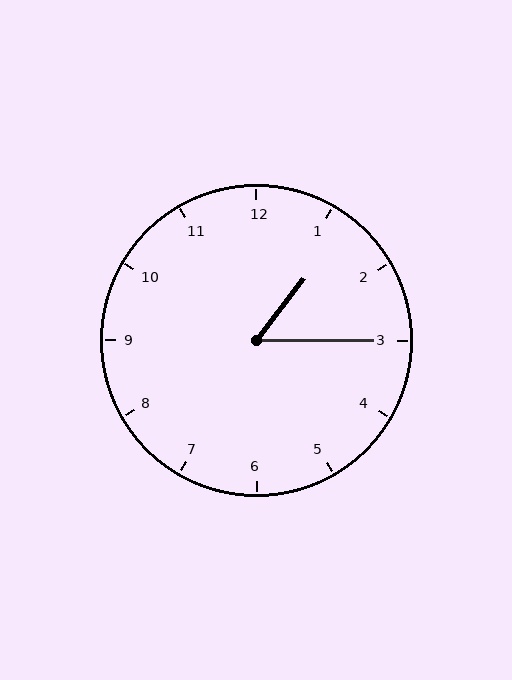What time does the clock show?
1:15.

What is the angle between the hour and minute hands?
Approximately 52 degrees.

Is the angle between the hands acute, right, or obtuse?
It is acute.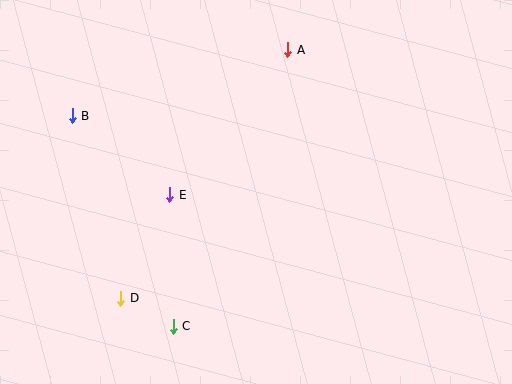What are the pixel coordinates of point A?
Point A is at (288, 50).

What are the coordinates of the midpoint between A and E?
The midpoint between A and E is at (229, 122).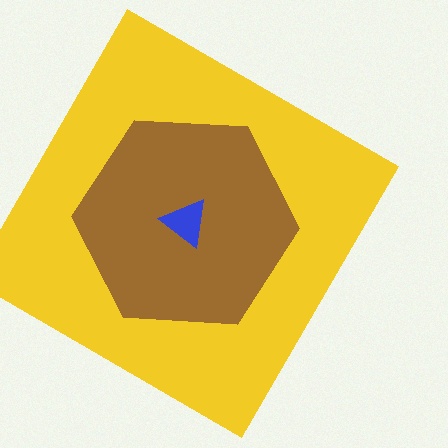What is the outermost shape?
The yellow diamond.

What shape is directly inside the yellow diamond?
The brown hexagon.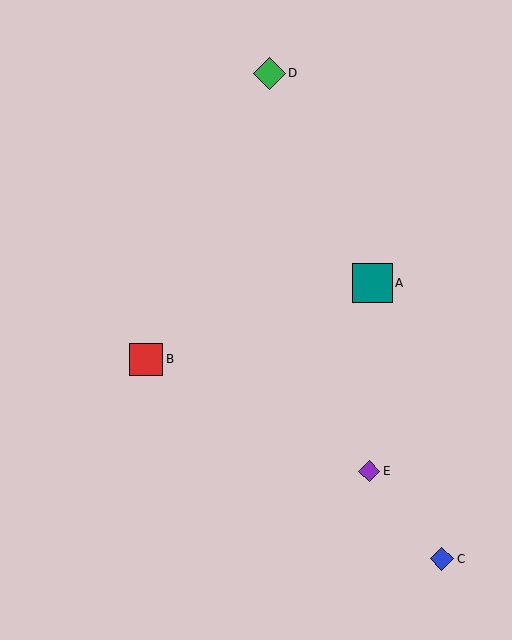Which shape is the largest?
The teal square (labeled A) is the largest.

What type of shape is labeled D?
Shape D is a green diamond.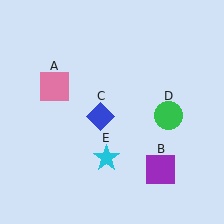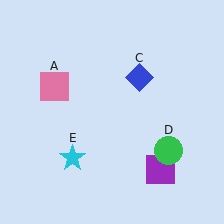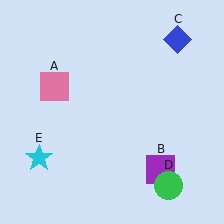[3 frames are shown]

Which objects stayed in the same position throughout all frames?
Pink square (object A) and purple square (object B) remained stationary.